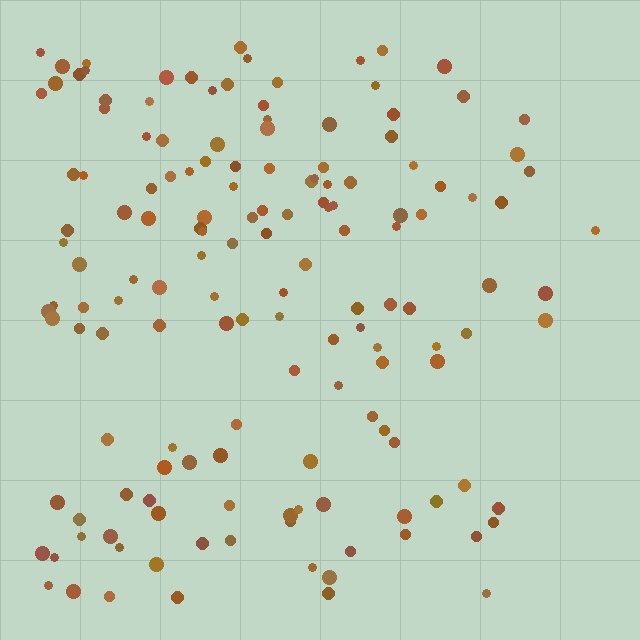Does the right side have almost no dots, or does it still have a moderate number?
Still a moderate number, just noticeably fewer than the left.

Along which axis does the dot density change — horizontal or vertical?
Horizontal.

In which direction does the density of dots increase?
From right to left, with the left side densest.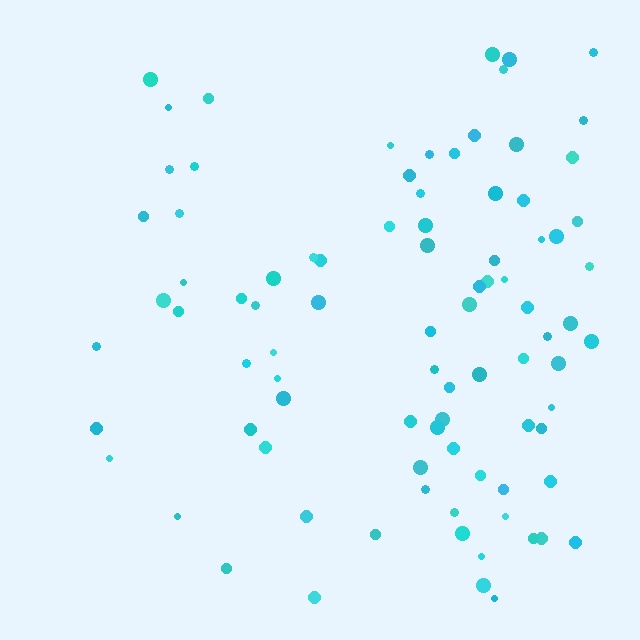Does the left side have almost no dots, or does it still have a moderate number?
Still a moderate number, just noticeably fewer than the right.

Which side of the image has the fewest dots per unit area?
The left.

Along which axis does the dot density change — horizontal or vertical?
Horizontal.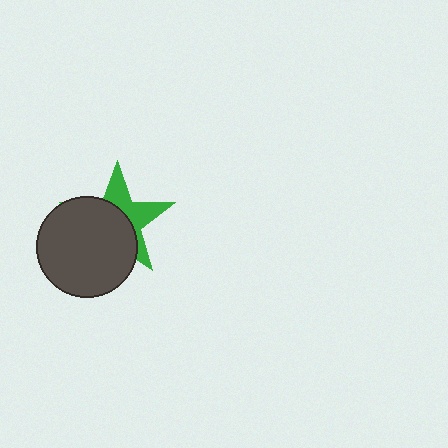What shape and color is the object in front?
The object in front is a dark gray circle.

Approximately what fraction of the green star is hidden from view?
Roughly 59% of the green star is hidden behind the dark gray circle.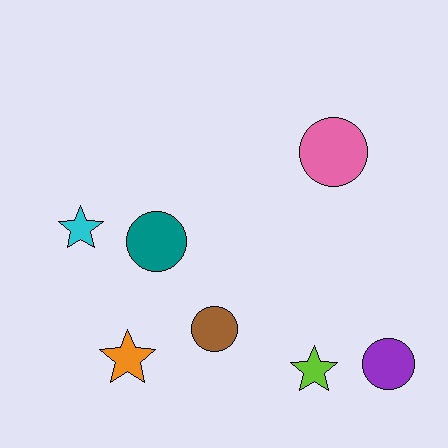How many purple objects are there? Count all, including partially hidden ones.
There is 1 purple object.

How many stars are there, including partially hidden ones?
There are 3 stars.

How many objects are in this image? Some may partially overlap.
There are 7 objects.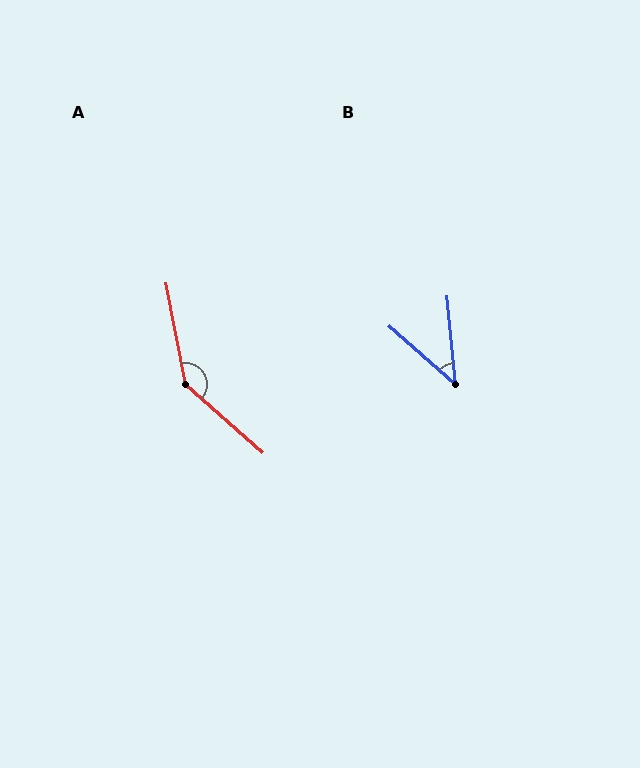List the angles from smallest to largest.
B (44°), A (142°).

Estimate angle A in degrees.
Approximately 142 degrees.